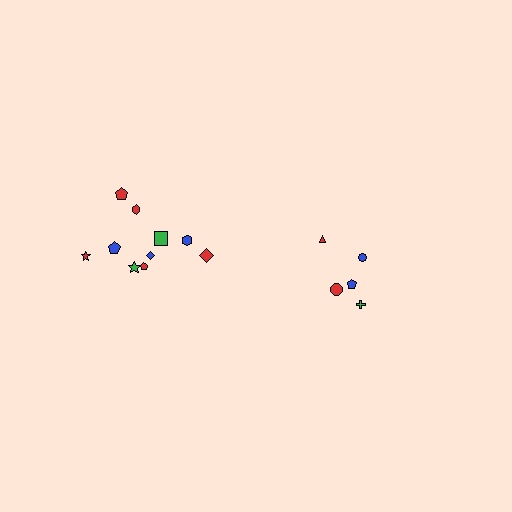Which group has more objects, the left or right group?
The left group.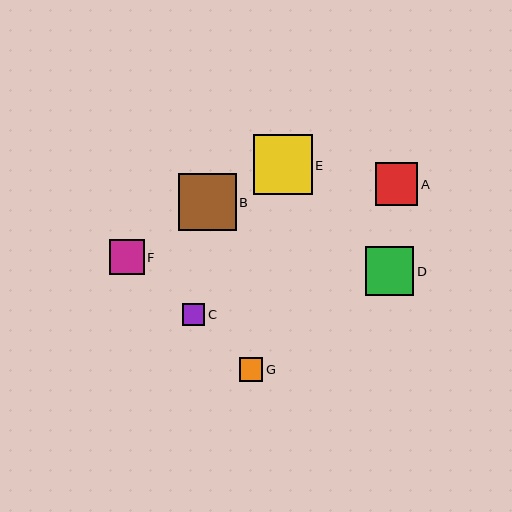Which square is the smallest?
Square C is the smallest with a size of approximately 22 pixels.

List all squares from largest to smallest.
From largest to smallest: E, B, D, A, F, G, C.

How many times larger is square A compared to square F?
Square A is approximately 1.2 times the size of square F.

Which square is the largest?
Square E is the largest with a size of approximately 59 pixels.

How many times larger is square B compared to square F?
Square B is approximately 1.6 times the size of square F.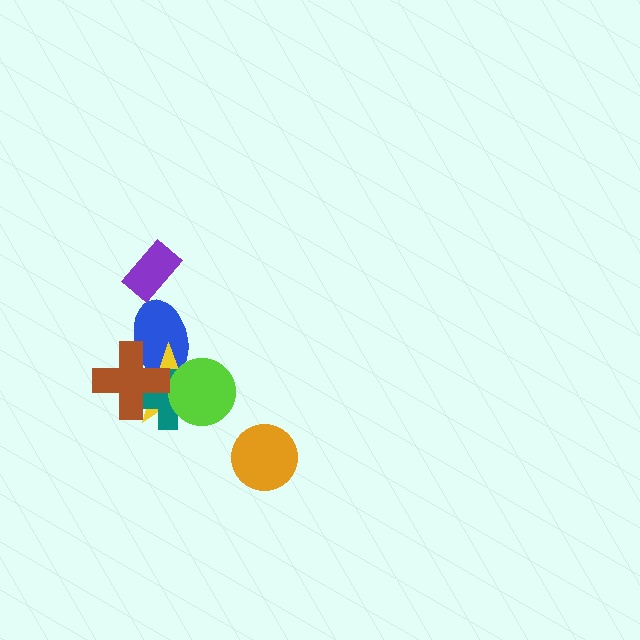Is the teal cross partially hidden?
Yes, it is partially covered by another shape.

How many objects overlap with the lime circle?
2 objects overlap with the lime circle.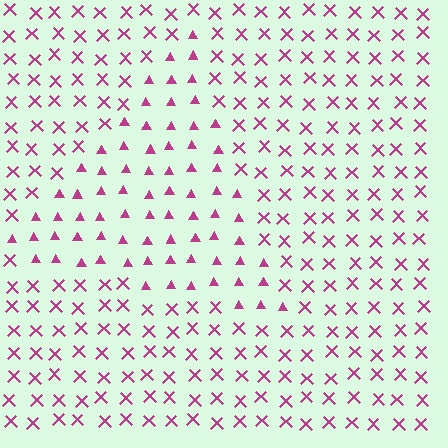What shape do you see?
I see a triangle.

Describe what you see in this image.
The image is filled with small magenta elements arranged in a uniform grid. A triangle-shaped region contains triangles, while the surrounding area contains X marks. The boundary is defined purely by the change in element shape.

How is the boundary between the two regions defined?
The boundary is defined by a change in element shape: triangles inside vs. X marks outside. All elements share the same color and spacing.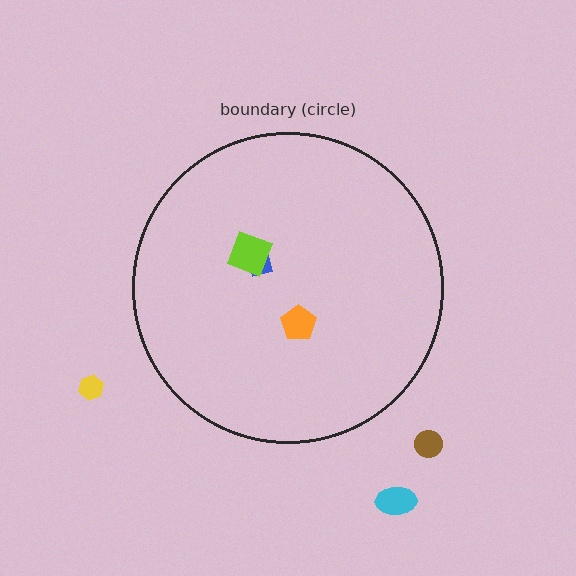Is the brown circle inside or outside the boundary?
Outside.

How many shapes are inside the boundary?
3 inside, 3 outside.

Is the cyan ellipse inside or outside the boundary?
Outside.